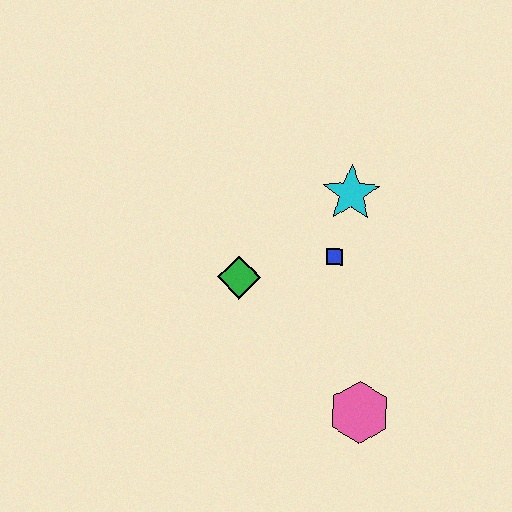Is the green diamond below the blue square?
Yes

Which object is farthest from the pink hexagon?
The cyan star is farthest from the pink hexagon.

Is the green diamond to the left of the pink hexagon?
Yes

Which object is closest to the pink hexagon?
The blue square is closest to the pink hexagon.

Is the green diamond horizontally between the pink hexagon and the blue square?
No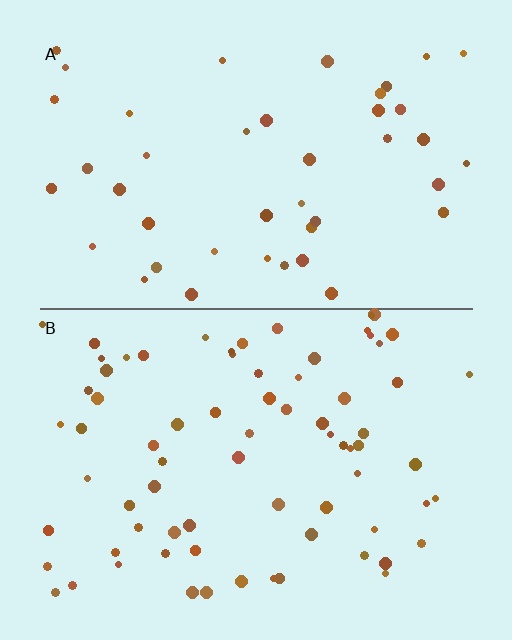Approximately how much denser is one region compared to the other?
Approximately 1.7× — region B over region A.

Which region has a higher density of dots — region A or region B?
B (the bottom).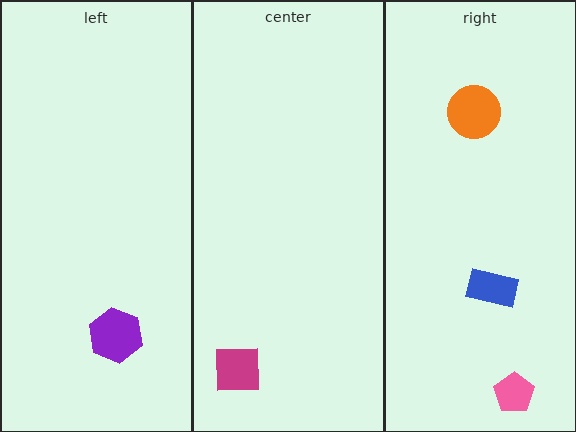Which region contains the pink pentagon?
The right region.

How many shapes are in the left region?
1.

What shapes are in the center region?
The magenta square.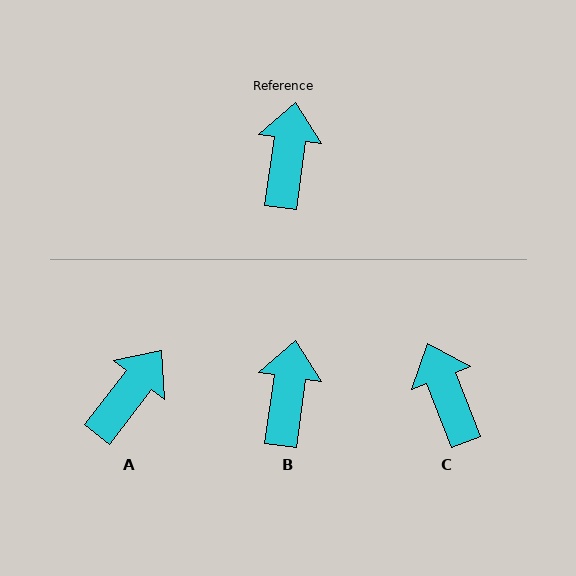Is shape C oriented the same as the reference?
No, it is off by about 29 degrees.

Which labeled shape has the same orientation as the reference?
B.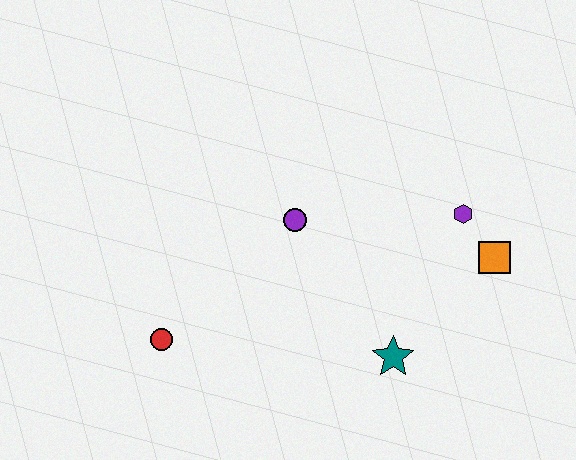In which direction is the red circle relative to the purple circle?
The red circle is to the left of the purple circle.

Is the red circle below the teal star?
No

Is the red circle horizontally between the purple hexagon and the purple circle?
No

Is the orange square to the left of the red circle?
No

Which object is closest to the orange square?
The purple hexagon is closest to the orange square.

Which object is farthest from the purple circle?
The orange square is farthest from the purple circle.